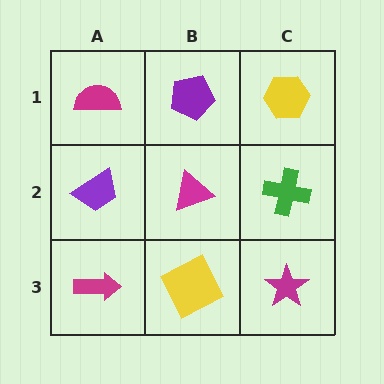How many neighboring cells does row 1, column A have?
2.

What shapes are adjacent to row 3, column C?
A green cross (row 2, column C), a yellow square (row 3, column B).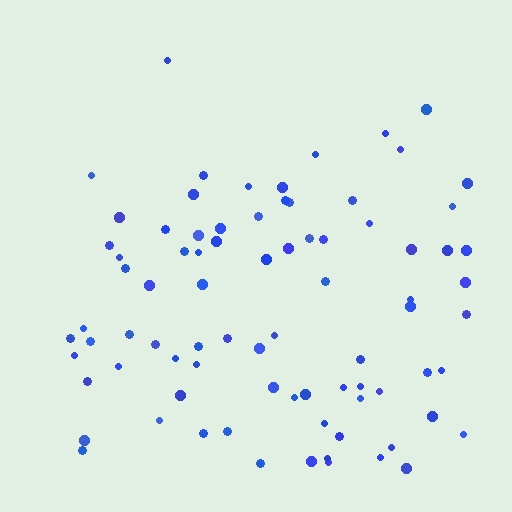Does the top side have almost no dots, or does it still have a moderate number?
Still a moderate number, just noticeably fewer than the bottom.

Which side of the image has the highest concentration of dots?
The bottom.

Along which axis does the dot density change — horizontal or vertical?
Vertical.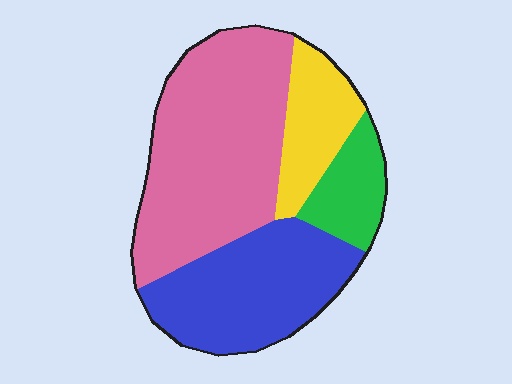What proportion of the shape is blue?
Blue takes up about one third (1/3) of the shape.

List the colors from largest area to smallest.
From largest to smallest: pink, blue, yellow, green.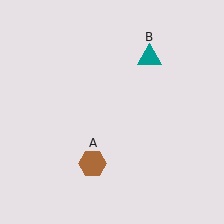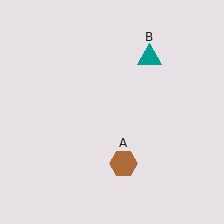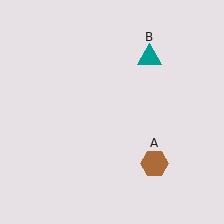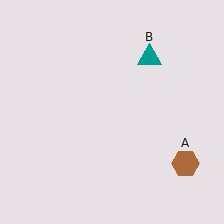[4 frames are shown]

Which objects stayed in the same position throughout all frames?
Teal triangle (object B) remained stationary.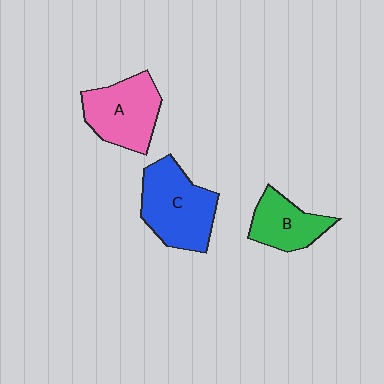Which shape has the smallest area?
Shape B (green).